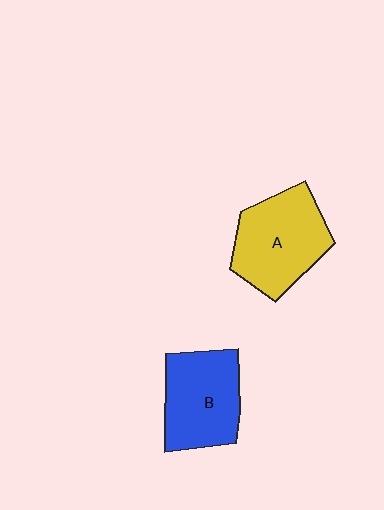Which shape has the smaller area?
Shape B (blue).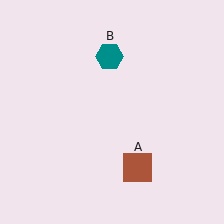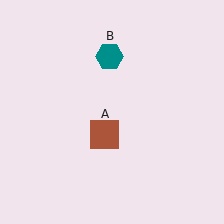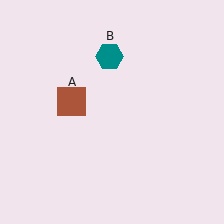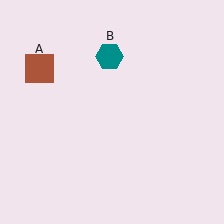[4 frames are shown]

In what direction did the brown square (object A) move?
The brown square (object A) moved up and to the left.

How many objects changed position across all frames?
1 object changed position: brown square (object A).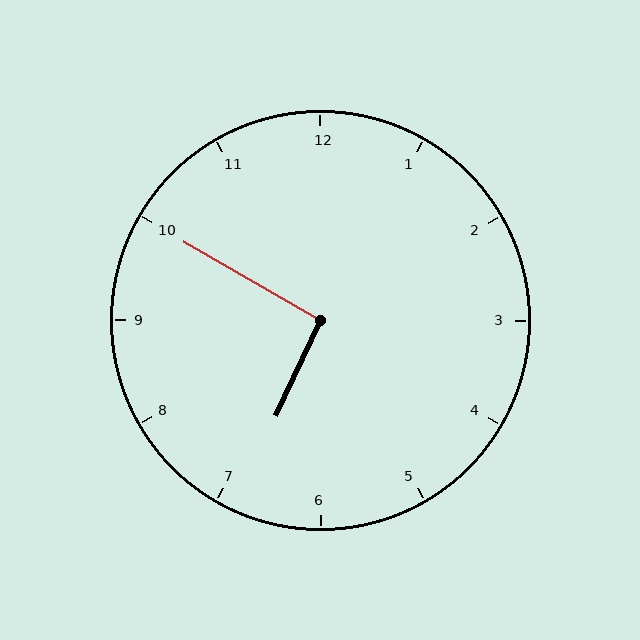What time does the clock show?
6:50.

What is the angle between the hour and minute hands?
Approximately 95 degrees.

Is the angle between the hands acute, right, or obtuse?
It is right.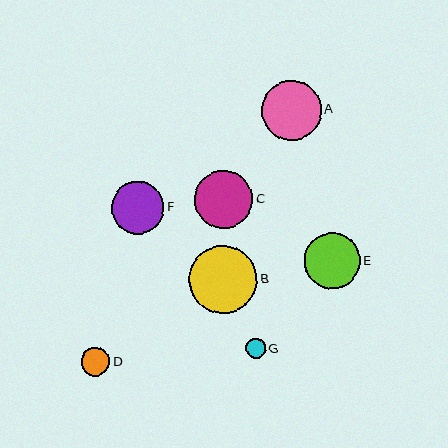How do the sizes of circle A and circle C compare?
Circle A and circle C are approximately the same size.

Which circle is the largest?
Circle B is the largest with a size of approximately 68 pixels.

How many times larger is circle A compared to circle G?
Circle A is approximately 3.0 times the size of circle G.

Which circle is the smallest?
Circle G is the smallest with a size of approximately 20 pixels.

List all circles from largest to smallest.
From largest to smallest: B, A, C, E, F, D, G.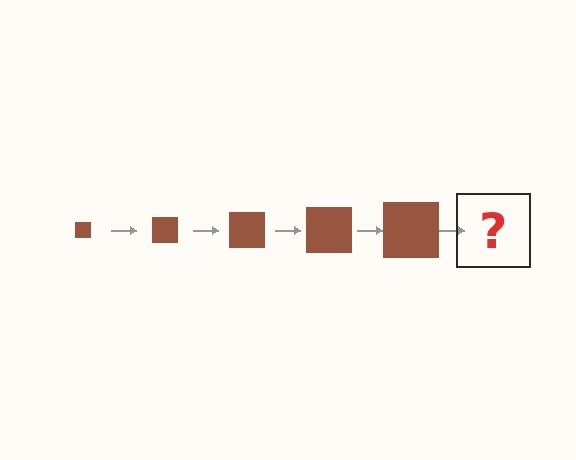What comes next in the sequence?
The next element should be a brown square, larger than the previous one.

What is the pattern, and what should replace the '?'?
The pattern is that the square gets progressively larger each step. The '?' should be a brown square, larger than the previous one.